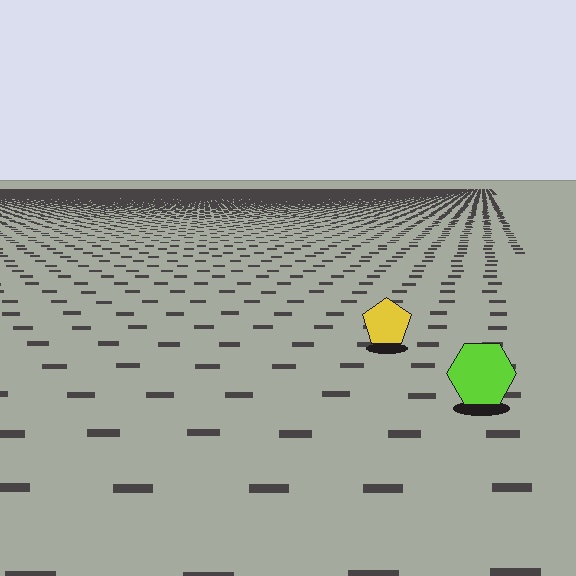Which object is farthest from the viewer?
The yellow pentagon is farthest from the viewer. It appears smaller and the ground texture around it is denser.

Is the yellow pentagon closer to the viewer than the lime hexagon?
No. The lime hexagon is closer — you can tell from the texture gradient: the ground texture is coarser near it.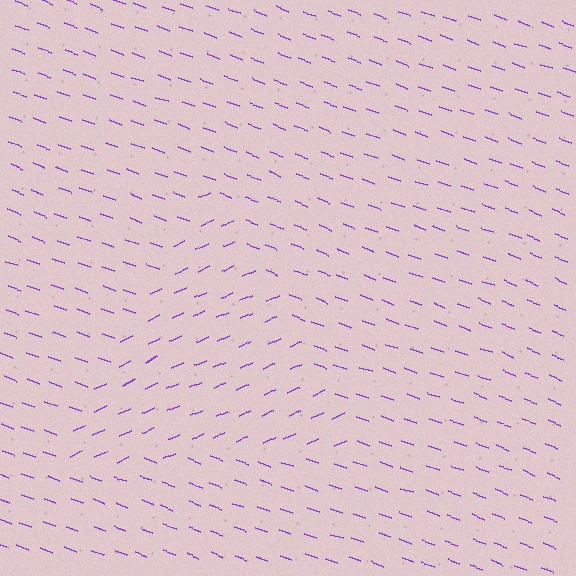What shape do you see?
I see a triangle.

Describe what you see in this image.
The image is filled with small purple line segments. A triangle region in the image has lines oriented differently from the surrounding lines, creating a visible texture boundary.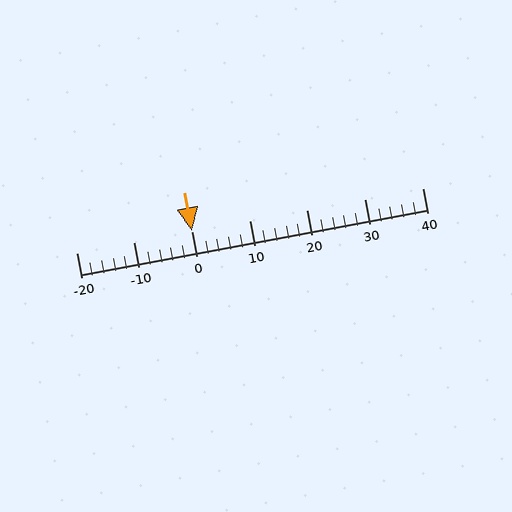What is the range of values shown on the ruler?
The ruler shows values from -20 to 40.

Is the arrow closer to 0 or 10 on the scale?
The arrow is closer to 0.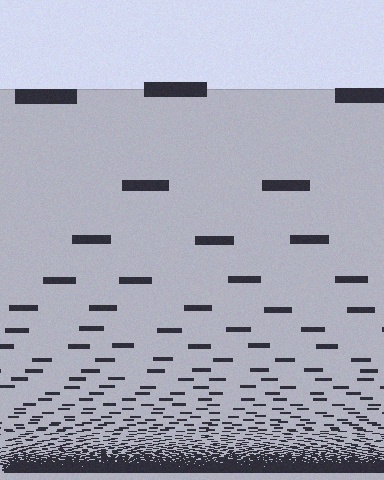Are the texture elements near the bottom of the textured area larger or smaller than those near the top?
Smaller. The gradient is inverted — elements near the bottom are smaller and denser.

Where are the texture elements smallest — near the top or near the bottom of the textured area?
Near the bottom.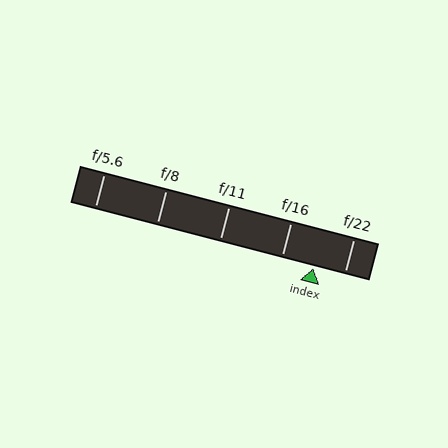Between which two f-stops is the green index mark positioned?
The index mark is between f/16 and f/22.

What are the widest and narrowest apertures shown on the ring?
The widest aperture shown is f/5.6 and the narrowest is f/22.